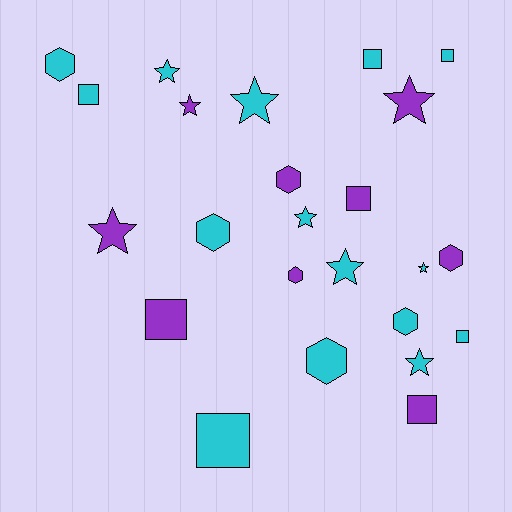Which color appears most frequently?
Cyan, with 15 objects.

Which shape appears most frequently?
Star, with 9 objects.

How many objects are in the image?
There are 24 objects.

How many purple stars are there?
There are 3 purple stars.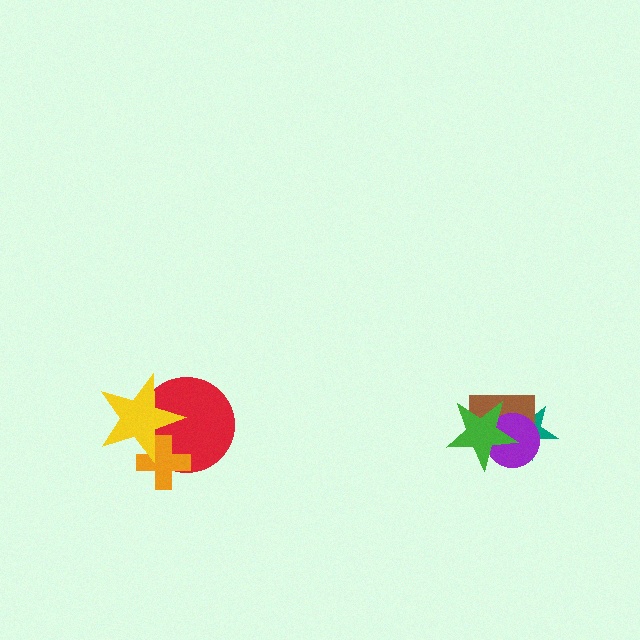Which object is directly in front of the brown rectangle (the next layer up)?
The purple circle is directly in front of the brown rectangle.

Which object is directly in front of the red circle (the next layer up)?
The orange cross is directly in front of the red circle.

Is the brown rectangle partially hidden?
Yes, it is partially covered by another shape.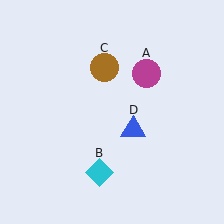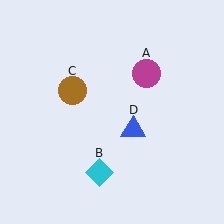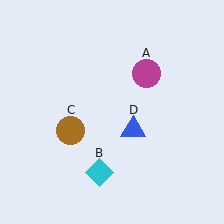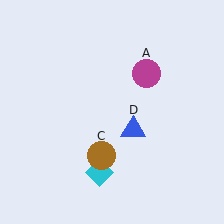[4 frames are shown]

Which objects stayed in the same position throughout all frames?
Magenta circle (object A) and cyan diamond (object B) and blue triangle (object D) remained stationary.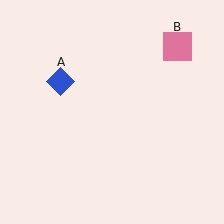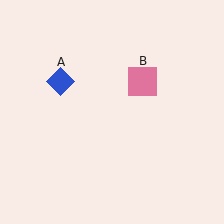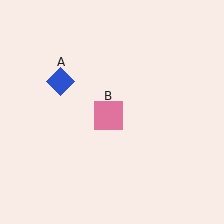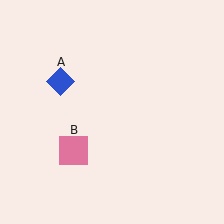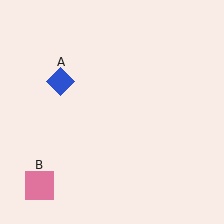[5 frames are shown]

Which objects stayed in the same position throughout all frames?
Blue diamond (object A) remained stationary.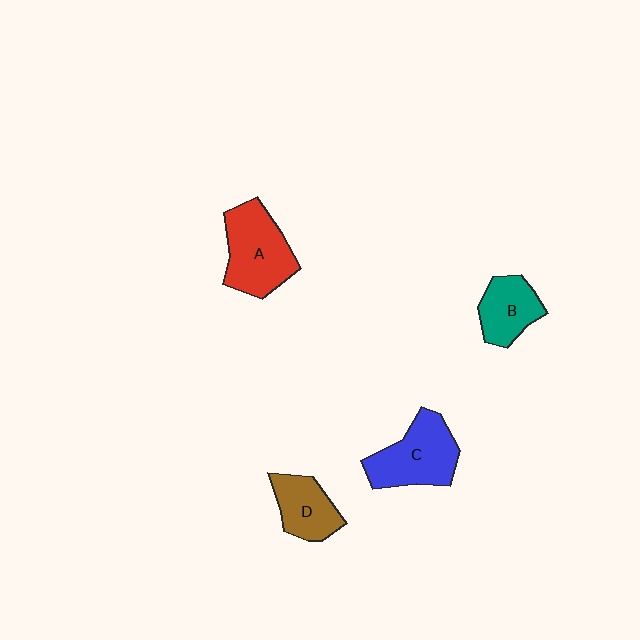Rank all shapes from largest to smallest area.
From largest to smallest: A (red), C (blue), B (teal), D (brown).